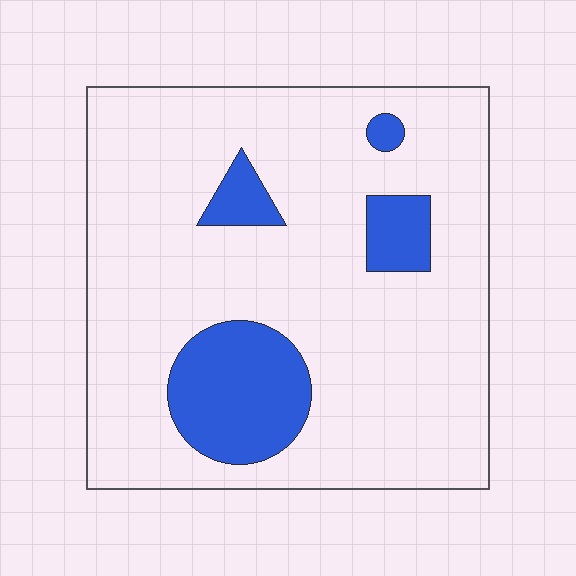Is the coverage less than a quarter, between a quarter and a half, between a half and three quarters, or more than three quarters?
Less than a quarter.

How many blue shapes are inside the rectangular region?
4.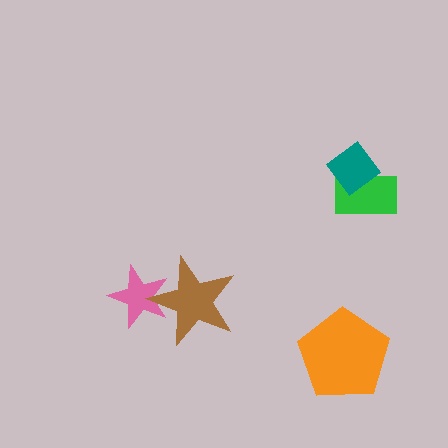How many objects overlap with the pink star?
1 object overlaps with the pink star.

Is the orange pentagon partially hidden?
No, no other shape covers it.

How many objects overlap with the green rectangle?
1 object overlaps with the green rectangle.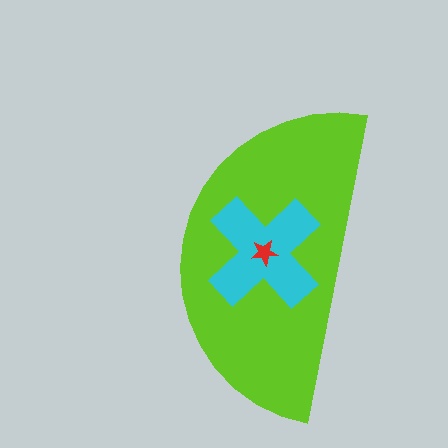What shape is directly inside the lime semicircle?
The cyan cross.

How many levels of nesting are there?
3.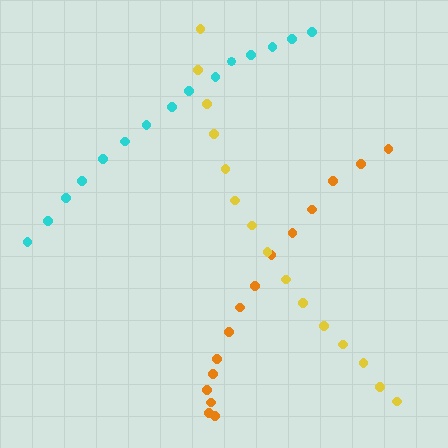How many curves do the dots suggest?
There are 3 distinct paths.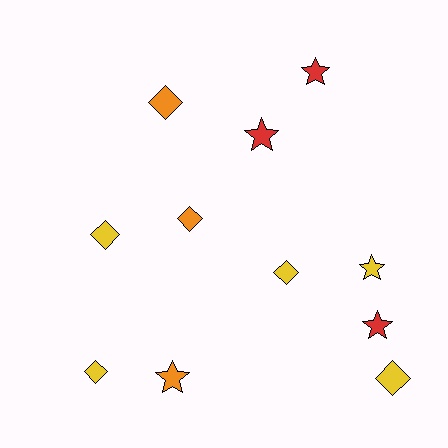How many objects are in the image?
There are 11 objects.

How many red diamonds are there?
There are no red diamonds.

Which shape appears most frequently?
Diamond, with 6 objects.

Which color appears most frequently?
Yellow, with 5 objects.